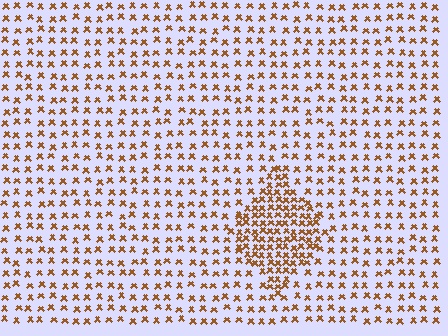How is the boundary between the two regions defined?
The boundary is defined by a change in element density (approximately 2.2x ratio). All elements are the same color, size, and shape.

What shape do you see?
I see a diamond.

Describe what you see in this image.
The image contains small brown elements arranged at two different densities. A diamond-shaped region is visible where the elements are more densely packed than the surrounding area.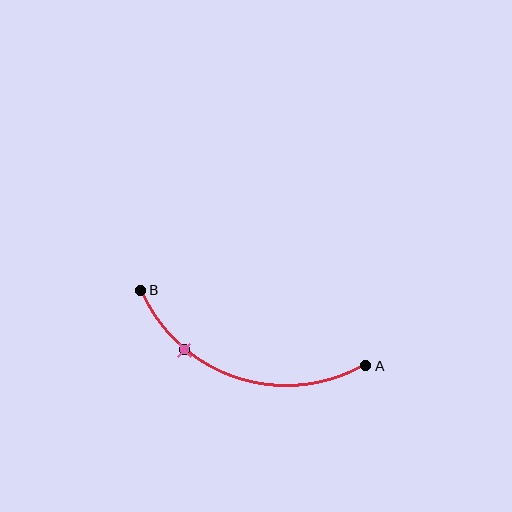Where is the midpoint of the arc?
The arc midpoint is the point on the curve farthest from the straight line joining A and B. It sits below that line.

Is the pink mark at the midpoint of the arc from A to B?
No. The pink mark lies on the arc but is closer to endpoint B. The arc midpoint would be at the point on the curve equidistant along the arc from both A and B.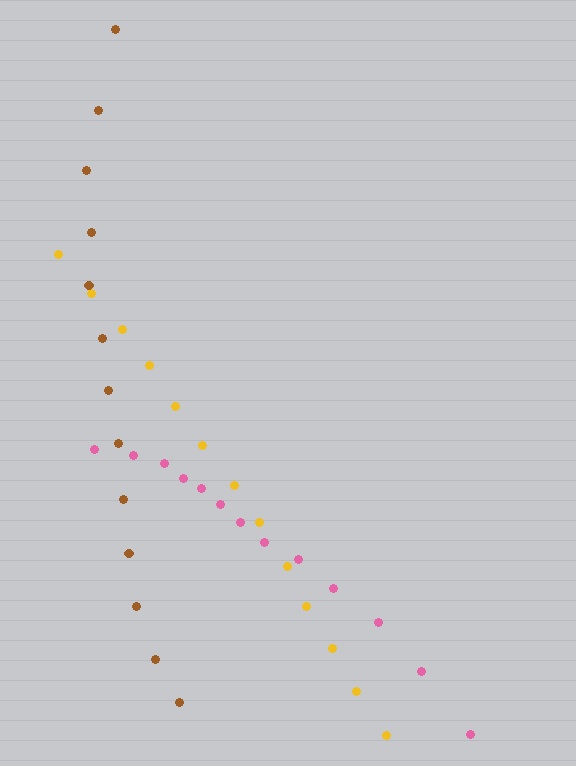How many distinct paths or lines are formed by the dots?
There are 3 distinct paths.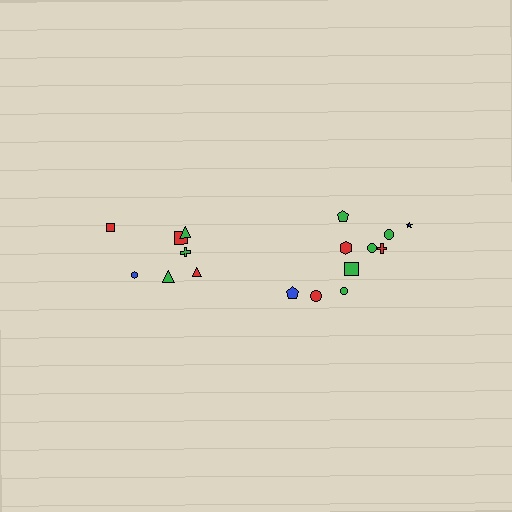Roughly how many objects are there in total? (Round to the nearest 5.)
Roughly 15 objects in total.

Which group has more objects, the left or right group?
The right group.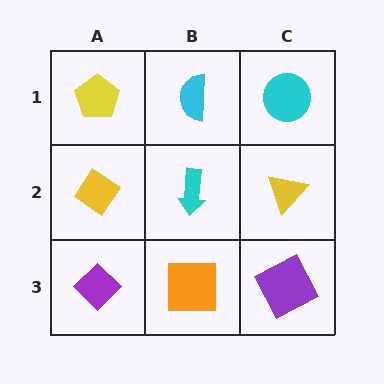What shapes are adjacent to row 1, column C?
A yellow triangle (row 2, column C), a cyan semicircle (row 1, column B).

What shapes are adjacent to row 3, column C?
A yellow triangle (row 2, column C), an orange square (row 3, column B).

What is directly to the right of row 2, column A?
A cyan arrow.